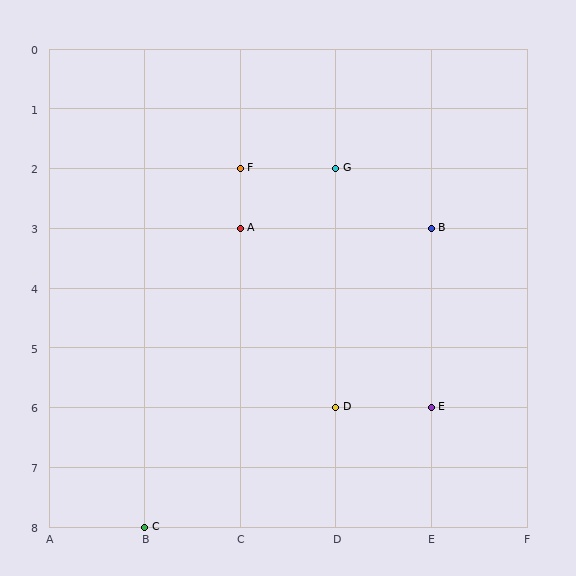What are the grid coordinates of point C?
Point C is at grid coordinates (B, 8).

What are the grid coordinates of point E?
Point E is at grid coordinates (E, 6).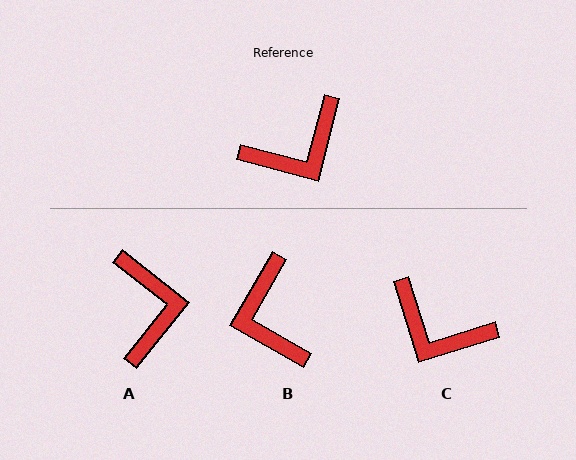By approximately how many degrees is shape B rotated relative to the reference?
Approximately 105 degrees clockwise.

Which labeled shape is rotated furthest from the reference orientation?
B, about 105 degrees away.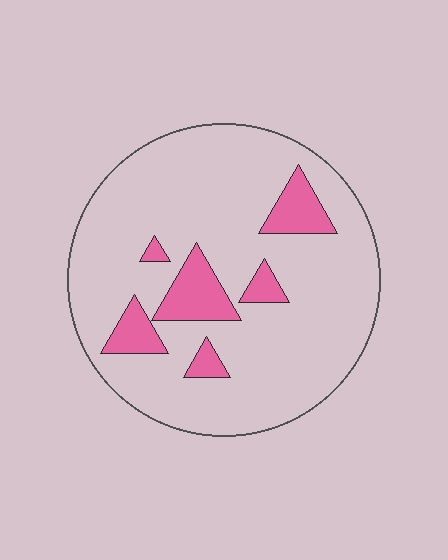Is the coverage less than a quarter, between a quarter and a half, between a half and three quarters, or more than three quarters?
Less than a quarter.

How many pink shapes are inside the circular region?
6.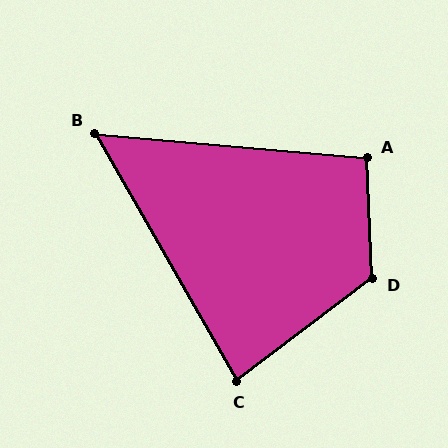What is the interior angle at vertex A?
Approximately 97 degrees (obtuse).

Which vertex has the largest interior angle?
D, at approximately 125 degrees.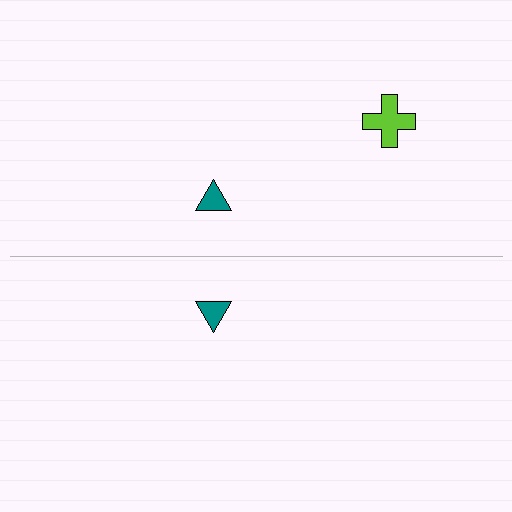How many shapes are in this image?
There are 3 shapes in this image.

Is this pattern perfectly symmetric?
No, the pattern is not perfectly symmetric. A lime cross is missing from the bottom side.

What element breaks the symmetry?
A lime cross is missing from the bottom side.